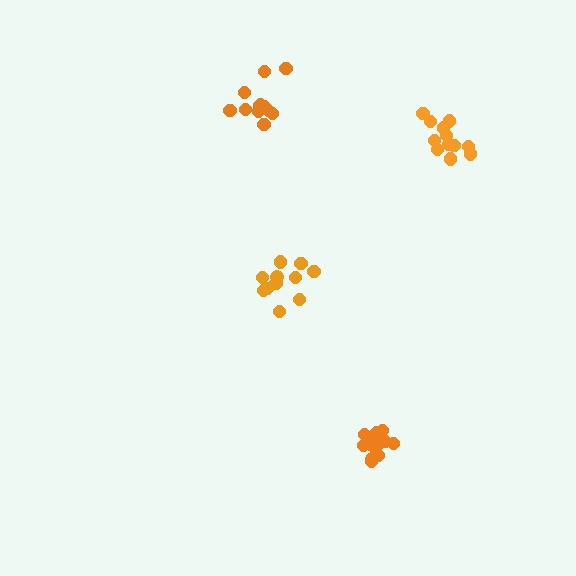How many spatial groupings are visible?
There are 4 spatial groupings.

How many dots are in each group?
Group 1: 12 dots, Group 2: 12 dots, Group 3: 11 dots, Group 4: 12 dots (47 total).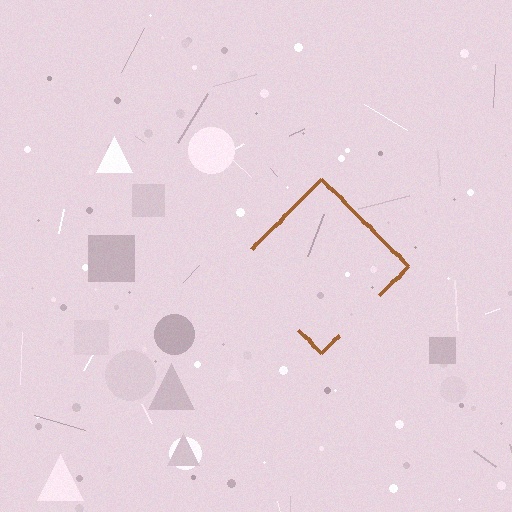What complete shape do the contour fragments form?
The contour fragments form a diamond.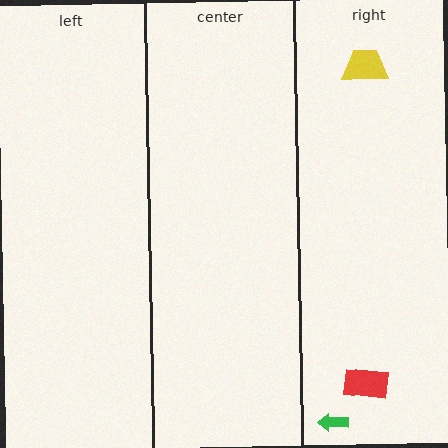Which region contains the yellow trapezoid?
The right region.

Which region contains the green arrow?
The right region.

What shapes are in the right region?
The red rectangle, the yellow trapezoid, the green arrow.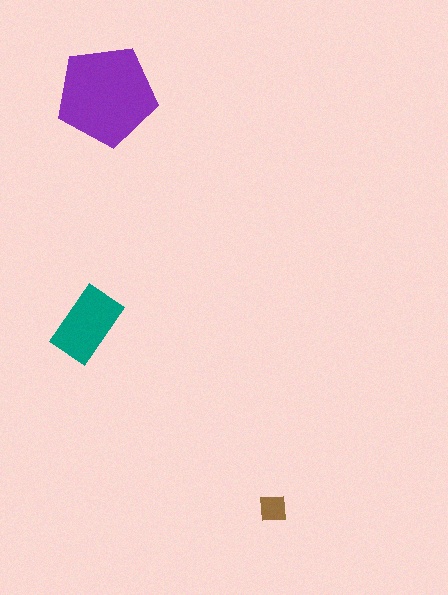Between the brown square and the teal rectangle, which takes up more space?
The teal rectangle.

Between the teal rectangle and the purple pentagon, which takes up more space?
The purple pentagon.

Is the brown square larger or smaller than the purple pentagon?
Smaller.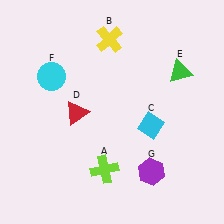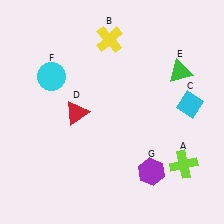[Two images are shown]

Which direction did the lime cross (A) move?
The lime cross (A) moved right.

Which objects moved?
The objects that moved are: the lime cross (A), the cyan diamond (C).